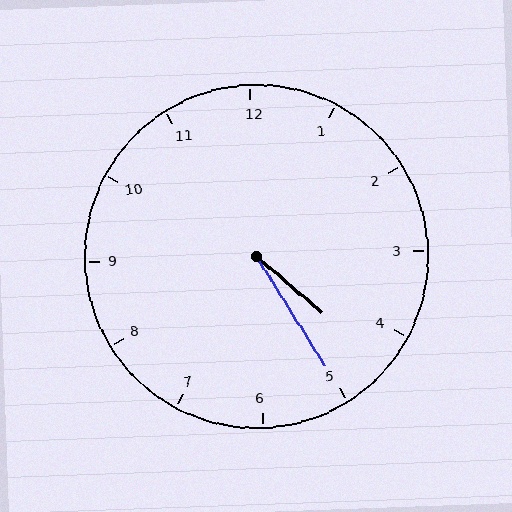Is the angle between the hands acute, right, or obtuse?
It is acute.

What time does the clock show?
4:25.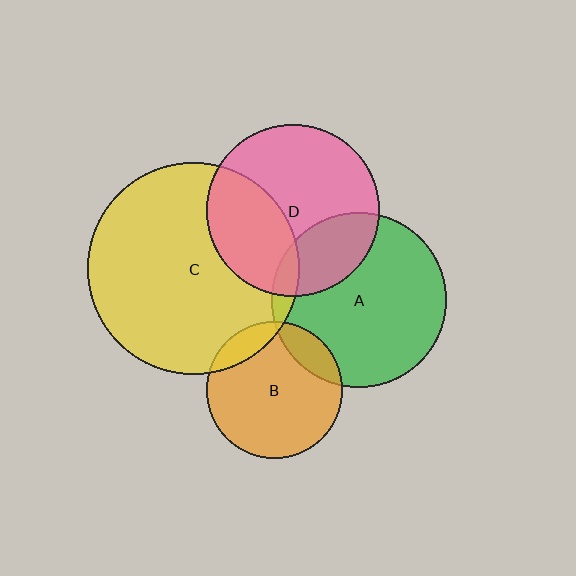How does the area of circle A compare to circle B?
Approximately 1.6 times.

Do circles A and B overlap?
Yes.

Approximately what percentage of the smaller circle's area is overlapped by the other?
Approximately 15%.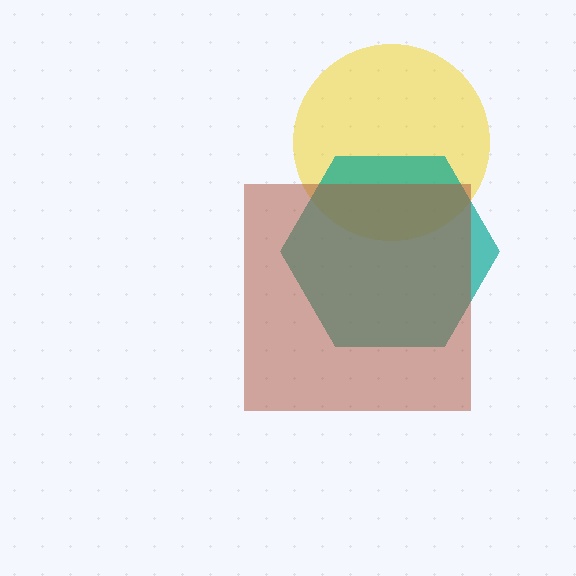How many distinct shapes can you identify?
There are 3 distinct shapes: a yellow circle, a teal hexagon, a brown square.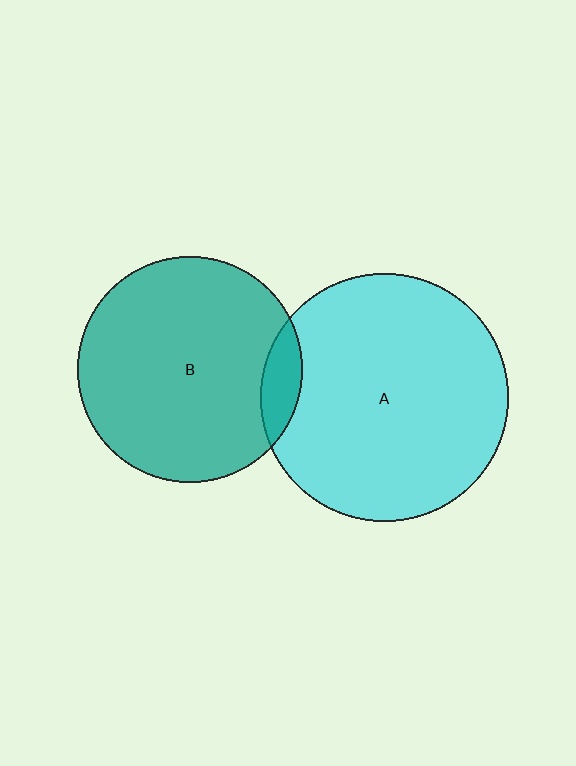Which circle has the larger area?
Circle A (cyan).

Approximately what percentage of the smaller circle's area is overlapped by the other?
Approximately 10%.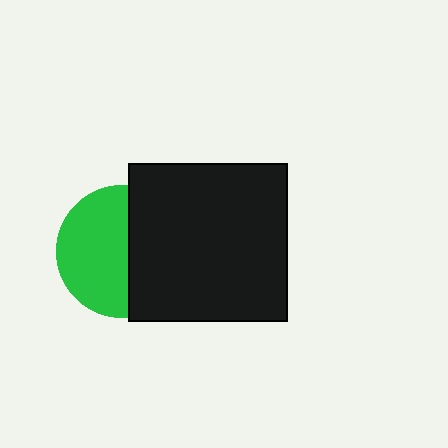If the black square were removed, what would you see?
You would see the complete green circle.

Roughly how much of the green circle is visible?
About half of it is visible (roughly 55%).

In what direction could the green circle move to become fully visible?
The green circle could move left. That would shift it out from behind the black square entirely.